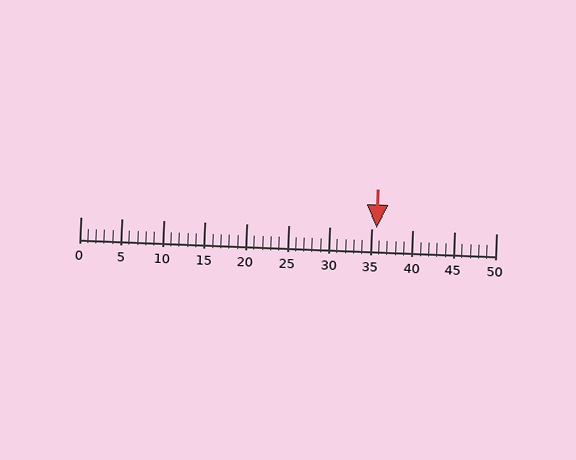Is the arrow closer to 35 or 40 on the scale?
The arrow is closer to 35.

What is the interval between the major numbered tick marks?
The major tick marks are spaced 5 units apart.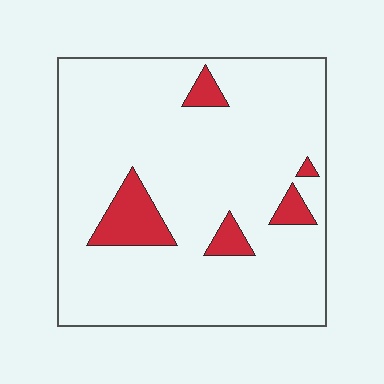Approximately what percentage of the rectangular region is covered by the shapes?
Approximately 10%.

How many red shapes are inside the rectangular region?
5.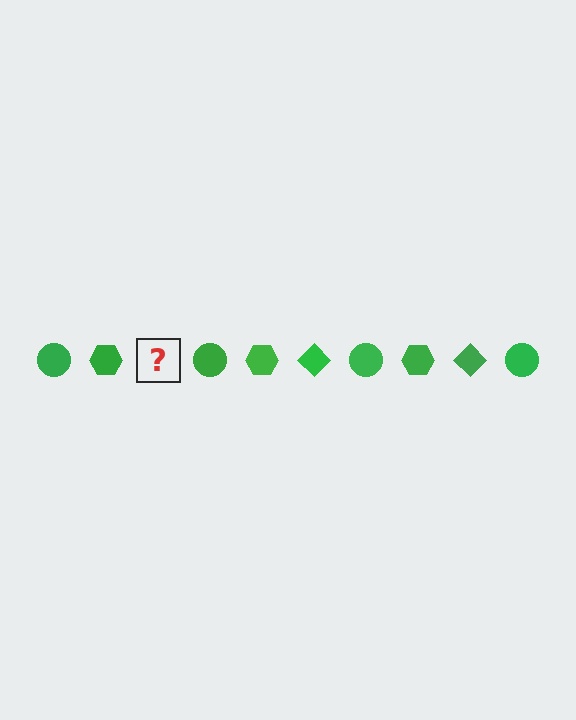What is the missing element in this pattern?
The missing element is a green diamond.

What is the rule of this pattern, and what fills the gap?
The rule is that the pattern cycles through circle, hexagon, diamond shapes in green. The gap should be filled with a green diamond.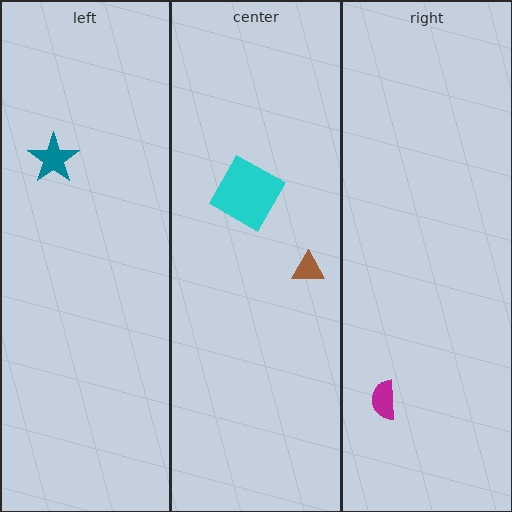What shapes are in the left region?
The teal star.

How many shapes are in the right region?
1.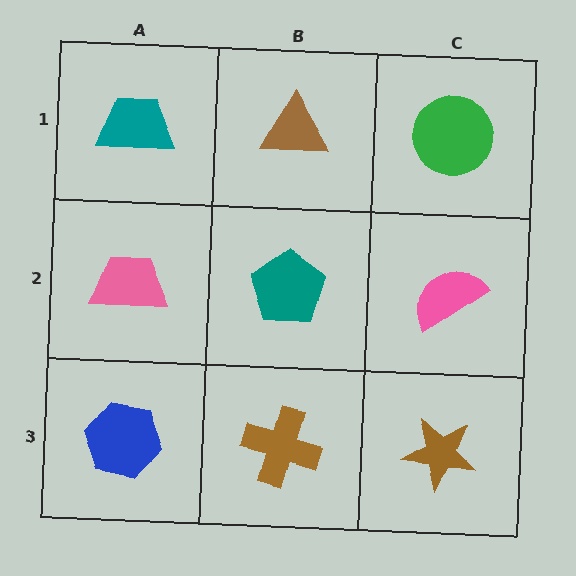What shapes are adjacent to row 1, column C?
A pink semicircle (row 2, column C), a brown triangle (row 1, column B).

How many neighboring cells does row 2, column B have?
4.